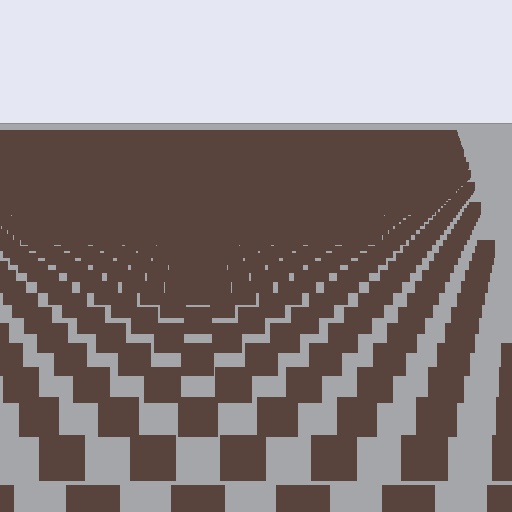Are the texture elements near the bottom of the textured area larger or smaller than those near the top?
Larger. Near the bottom, elements are closer to the viewer and appear at a bigger on-screen size.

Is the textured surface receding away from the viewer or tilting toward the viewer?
The surface is receding away from the viewer. Texture elements get smaller and denser toward the top.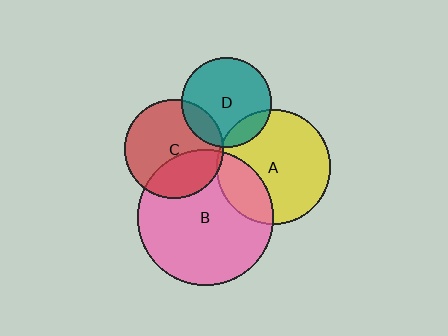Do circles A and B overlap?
Yes.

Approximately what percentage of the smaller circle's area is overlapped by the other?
Approximately 25%.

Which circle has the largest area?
Circle B (pink).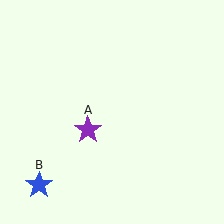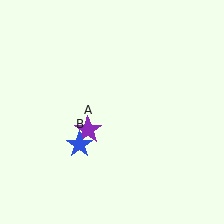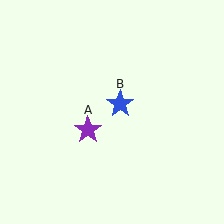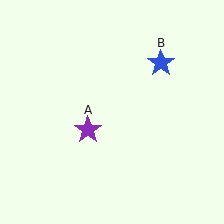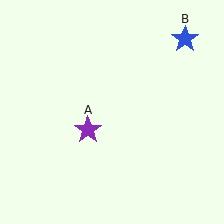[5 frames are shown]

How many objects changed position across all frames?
1 object changed position: blue star (object B).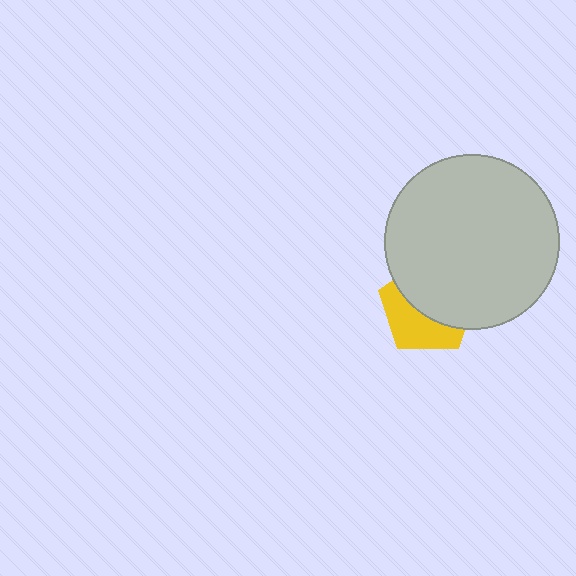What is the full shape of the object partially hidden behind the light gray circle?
The partially hidden object is a yellow pentagon.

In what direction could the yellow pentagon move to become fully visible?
The yellow pentagon could move down. That would shift it out from behind the light gray circle entirely.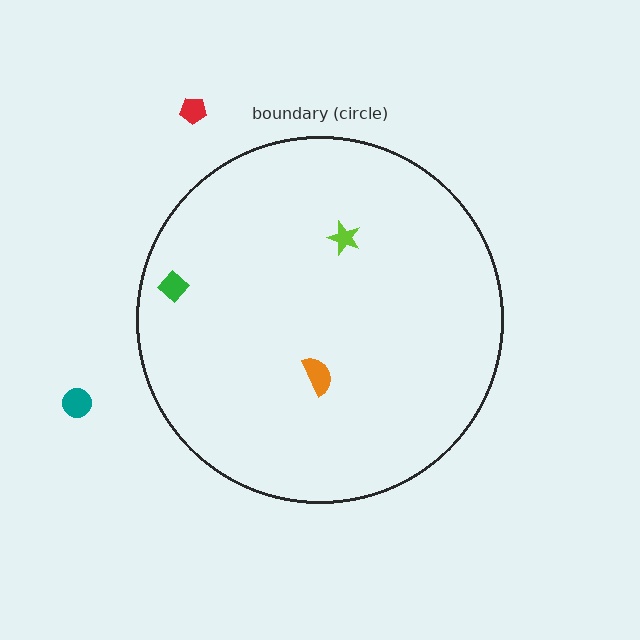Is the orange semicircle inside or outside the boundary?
Inside.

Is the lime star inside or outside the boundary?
Inside.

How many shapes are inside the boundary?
3 inside, 2 outside.